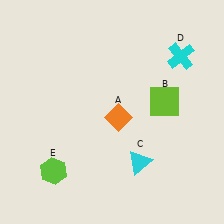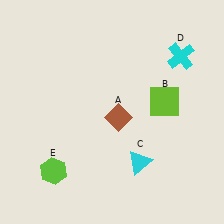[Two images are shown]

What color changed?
The diamond (A) changed from orange in Image 1 to brown in Image 2.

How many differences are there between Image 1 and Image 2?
There is 1 difference between the two images.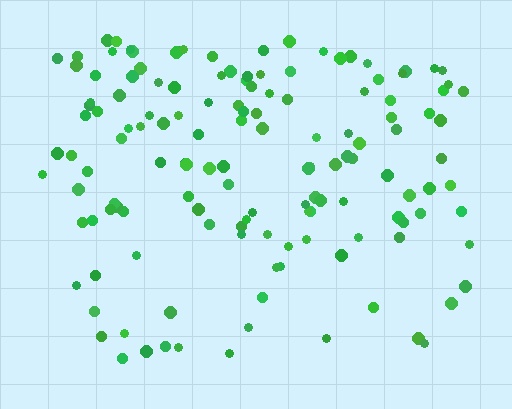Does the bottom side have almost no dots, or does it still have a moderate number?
Still a moderate number, just noticeably fewer than the top.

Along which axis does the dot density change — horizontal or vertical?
Vertical.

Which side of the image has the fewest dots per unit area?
The bottom.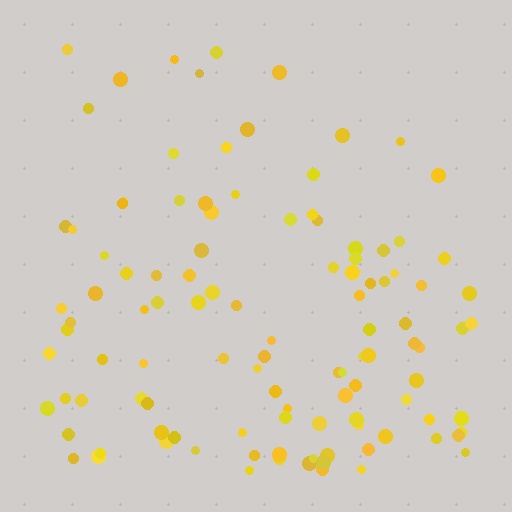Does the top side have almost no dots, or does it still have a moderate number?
Still a moderate number, just noticeably fewer than the bottom.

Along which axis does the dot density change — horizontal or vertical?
Vertical.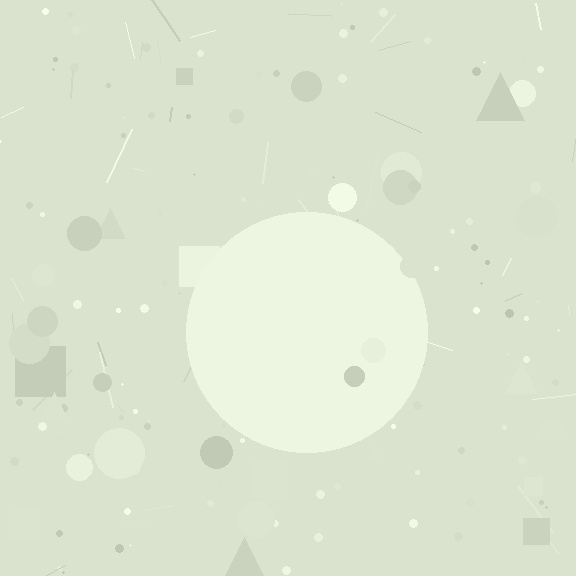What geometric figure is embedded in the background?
A circle is embedded in the background.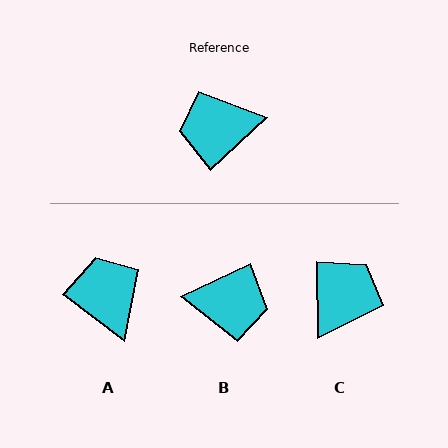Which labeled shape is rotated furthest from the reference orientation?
B, about 162 degrees away.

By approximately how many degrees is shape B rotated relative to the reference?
Approximately 162 degrees counter-clockwise.